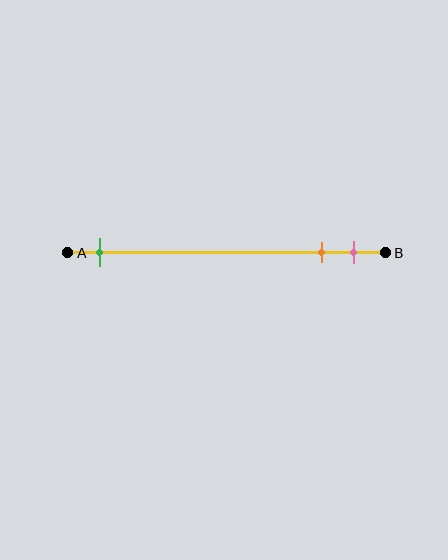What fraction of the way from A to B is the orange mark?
The orange mark is approximately 80% (0.8) of the way from A to B.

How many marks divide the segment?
There are 3 marks dividing the segment.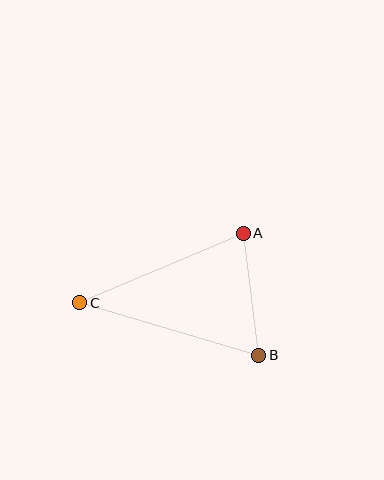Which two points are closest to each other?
Points A and B are closest to each other.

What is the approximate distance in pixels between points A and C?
The distance between A and C is approximately 177 pixels.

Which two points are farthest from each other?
Points B and C are farthest from each other.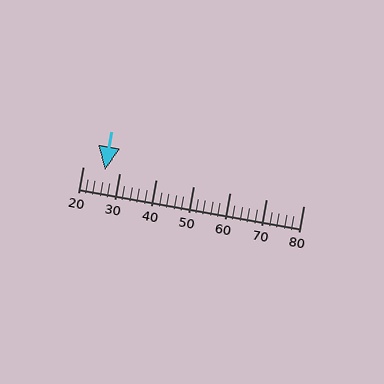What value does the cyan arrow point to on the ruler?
The cyan arrow points to approximately 26.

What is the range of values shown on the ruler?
The ruler shows values from 20 to 80.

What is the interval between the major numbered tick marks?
The major tick marks are spaced 10 units apart.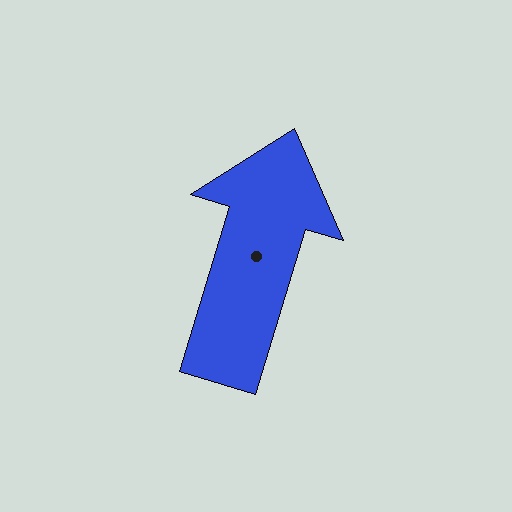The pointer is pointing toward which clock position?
Roughly 1 o'clock.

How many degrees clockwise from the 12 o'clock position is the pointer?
Approximately 17 degrees.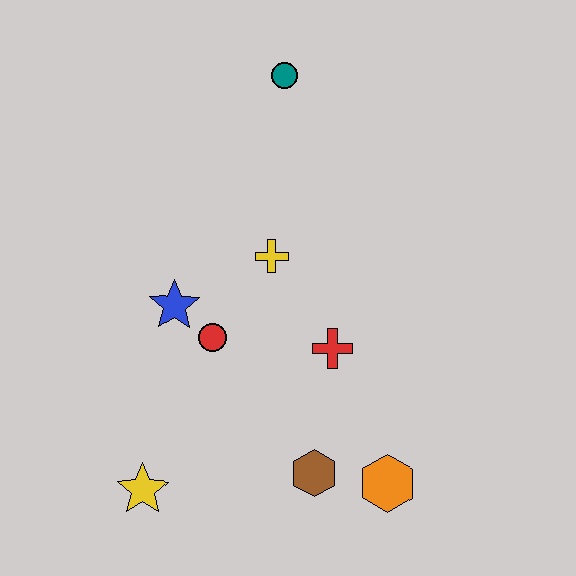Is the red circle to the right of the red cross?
No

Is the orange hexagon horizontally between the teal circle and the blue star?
No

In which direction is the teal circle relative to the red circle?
The teal circle is above the red circle.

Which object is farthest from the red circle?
The teal circle is farthest from the red circle.